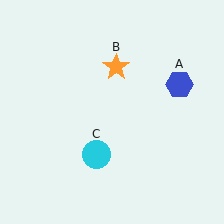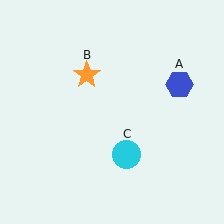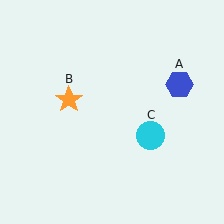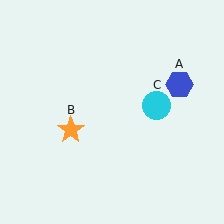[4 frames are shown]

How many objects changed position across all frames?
2 objects changed position: orange star (object B), cyan circle (object C).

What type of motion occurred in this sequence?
The orange star (object B), cyan circle (object C) rotated counterclockwise around the center of the scene.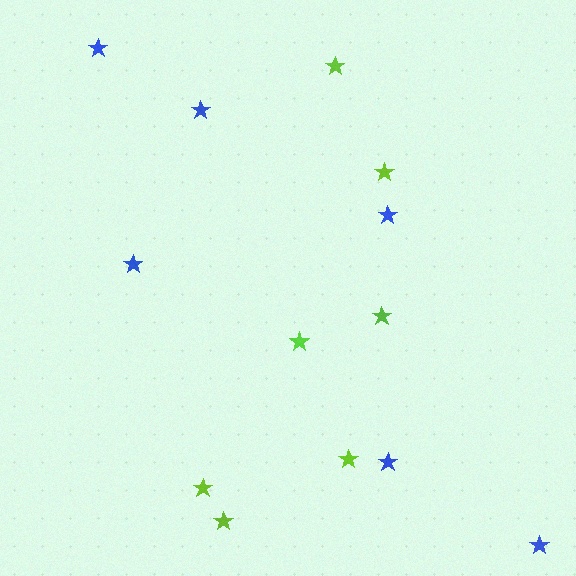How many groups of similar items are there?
There are 2 groups: one group of blue stars (6) and one group of lime stars (7).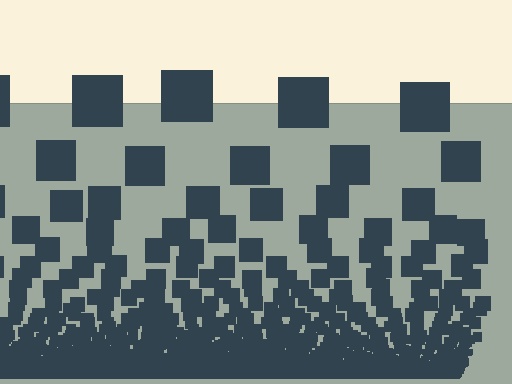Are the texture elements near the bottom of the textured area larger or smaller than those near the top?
Smaller. The gradient is inverted — elements near the bottom are smaller and denser.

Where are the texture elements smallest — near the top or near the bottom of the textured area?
Near the bottom.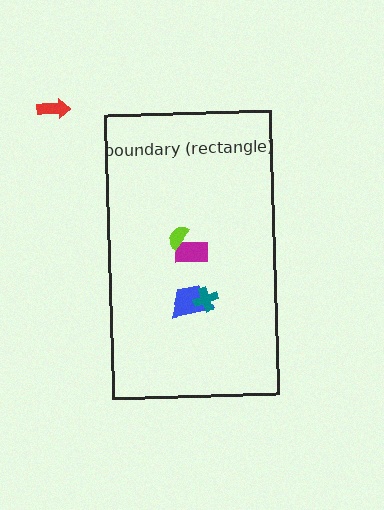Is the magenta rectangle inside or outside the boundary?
Inside.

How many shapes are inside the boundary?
4 inside, 1 outside.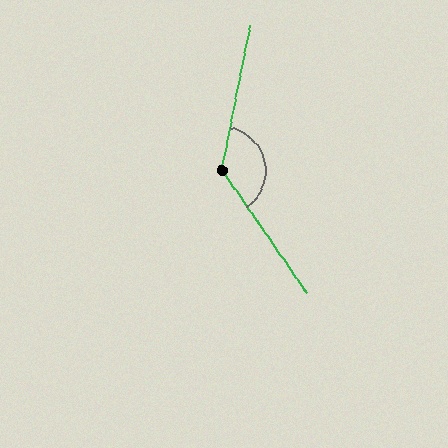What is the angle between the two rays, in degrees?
Approximately 134 degrees.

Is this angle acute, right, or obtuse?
It is obtuse.